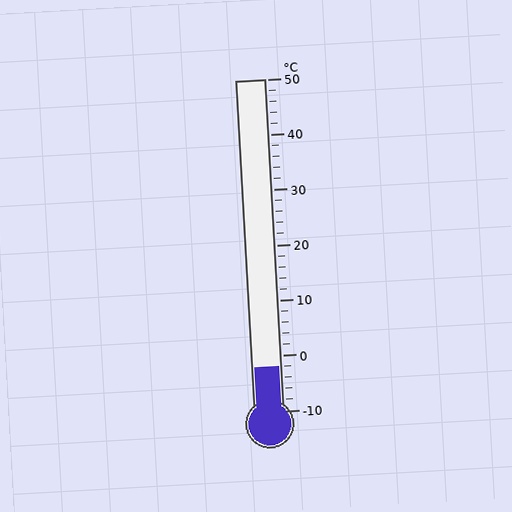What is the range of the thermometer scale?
The thermometer scale ranges from -10°C to 50°C.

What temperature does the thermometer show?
The thermometer shows approximately -2°C.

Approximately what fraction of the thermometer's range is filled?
The thermometer is filled to approximately 15% of its range.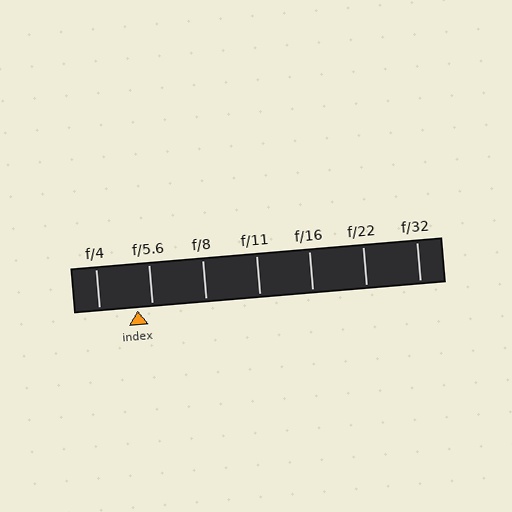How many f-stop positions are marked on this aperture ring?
There are 7 f-stop positions marked.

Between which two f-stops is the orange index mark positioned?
The index mark is between f/4 and f/5.6.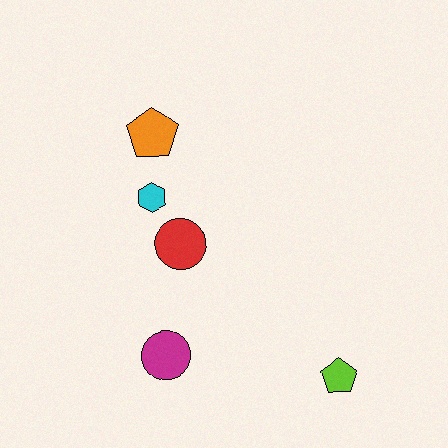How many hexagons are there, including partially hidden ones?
There is 1 hexagon.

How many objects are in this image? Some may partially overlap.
There are 5 objects.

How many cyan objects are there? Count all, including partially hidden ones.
There is 1 cyan object.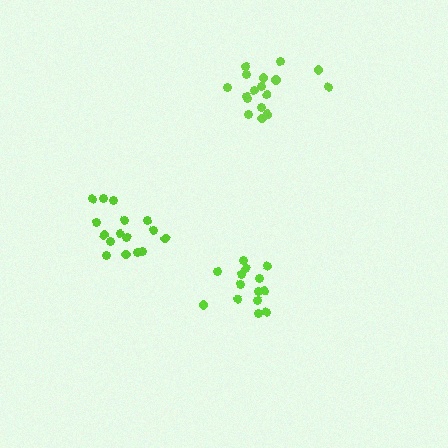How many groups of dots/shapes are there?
There are 3 groups.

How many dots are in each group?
Group 1: 14 dots, Group 2: 17 dots, Group 3: 16 dots (47 total).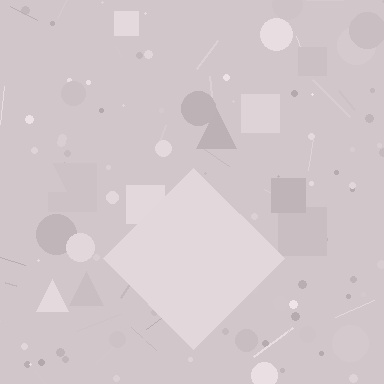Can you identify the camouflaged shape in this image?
The camouflaged shape is a diamond.